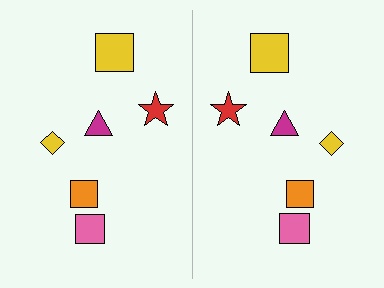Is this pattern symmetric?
Yes, this pattern has bilateral (reflection) symmetry.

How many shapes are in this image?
There are 12 shapes in this image.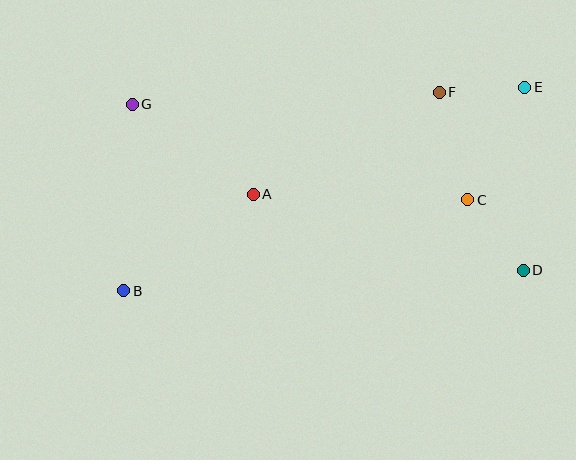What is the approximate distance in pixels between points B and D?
The distance between B and D is approximately 400 pixels.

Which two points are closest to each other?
Points E and F are closest to each other.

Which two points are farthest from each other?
Points B and E are farthest from each other.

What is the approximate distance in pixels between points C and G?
The distance between C and G is approximately 349 pixels.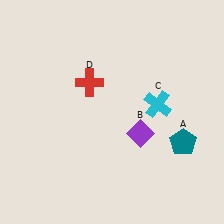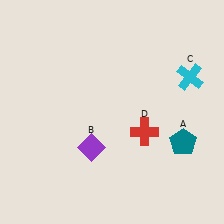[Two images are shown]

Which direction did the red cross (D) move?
The red cross (D) moved right.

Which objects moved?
The objects that moved are: the purple diamond (B), the cyan cross (C), the red cross (D).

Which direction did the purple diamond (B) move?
The purple diamond (B) moved left.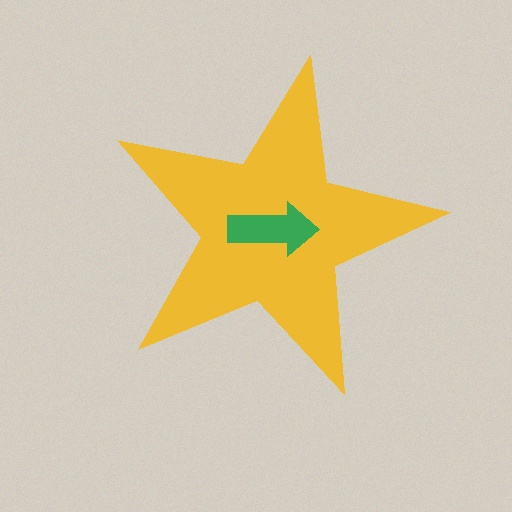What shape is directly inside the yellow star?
The green arrow.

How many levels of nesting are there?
2.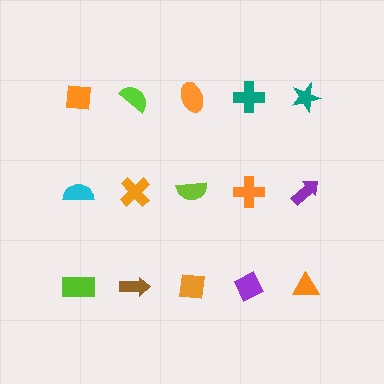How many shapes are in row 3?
5 shapes.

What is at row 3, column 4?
A purple diamond.